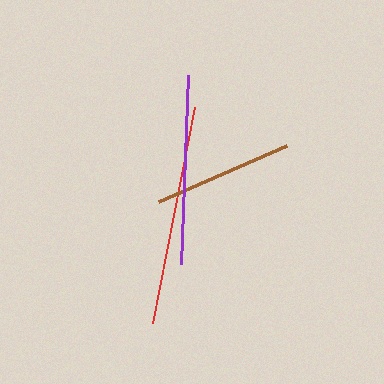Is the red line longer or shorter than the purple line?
The red line is longer than the purple line.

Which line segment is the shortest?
The brown line is the shortest at approximately 139 pixels.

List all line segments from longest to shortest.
From longest to shortest: red, purple, brown.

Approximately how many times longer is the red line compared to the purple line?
The red line is approximately 1.2 times the length of the purple line.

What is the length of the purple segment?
The purple segment is approximately 190 pixels long.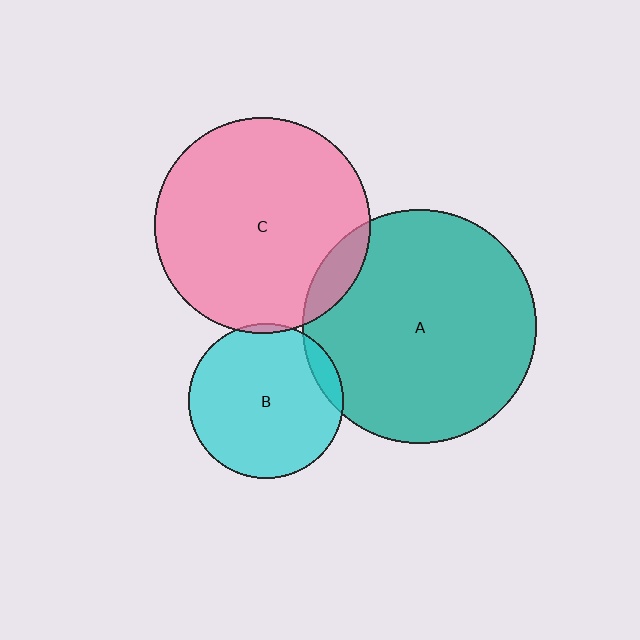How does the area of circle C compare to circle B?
Approximately 1.9 times.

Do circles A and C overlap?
Yes.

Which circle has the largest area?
Circle A (teal).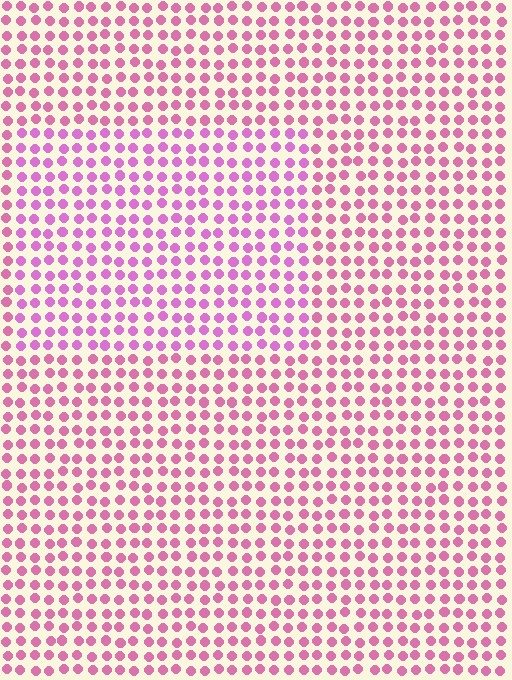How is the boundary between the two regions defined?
The boundary is defined purely by a slight shift in hue (about 22 degrees). Spacing, size, and orientation are identical on both sides.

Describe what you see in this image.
The image is filled with small pink elements in a uniform arrangement. A rectangle-shaped region is visible where the elements are tinted to a slightly different hue, forming a subtle color boundary.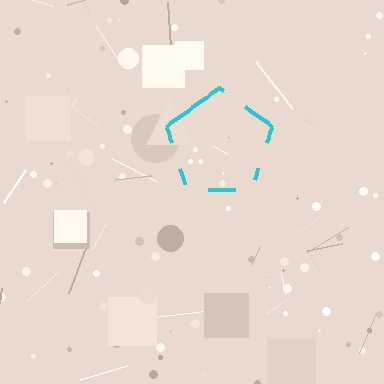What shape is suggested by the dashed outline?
The dashed outline suggests a pentagon.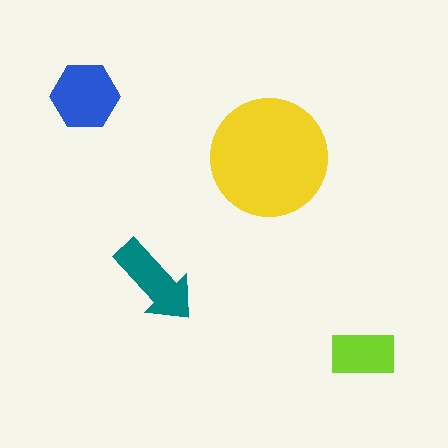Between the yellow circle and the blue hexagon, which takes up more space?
The yellow circle.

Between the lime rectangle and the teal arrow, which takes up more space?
The teal arrow.